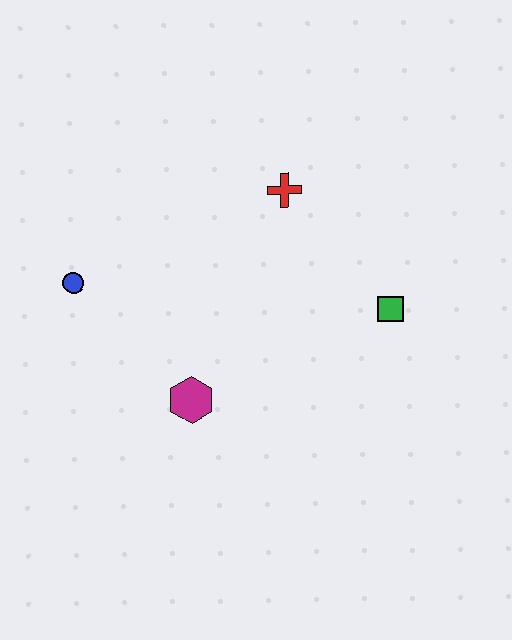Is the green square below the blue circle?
Yes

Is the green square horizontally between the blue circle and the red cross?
No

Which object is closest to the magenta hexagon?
The blue circle is closest to the magenta hexagon.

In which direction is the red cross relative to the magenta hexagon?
The red cross is above the magenta hexagon.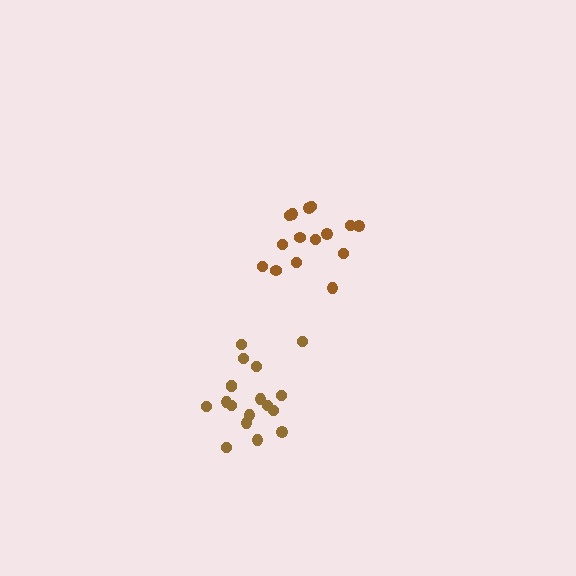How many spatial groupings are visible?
There are 2 spatial groupings.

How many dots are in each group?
Group 1: 18 dots, Group 2: 15 dots (33 total).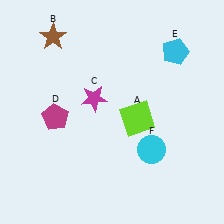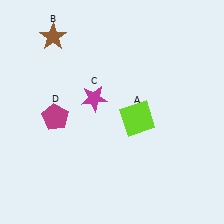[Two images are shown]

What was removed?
The cyan pentagon (E), the cyan circle (F) were removed in Image 2.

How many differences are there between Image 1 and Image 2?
There are 2 differences between the two images.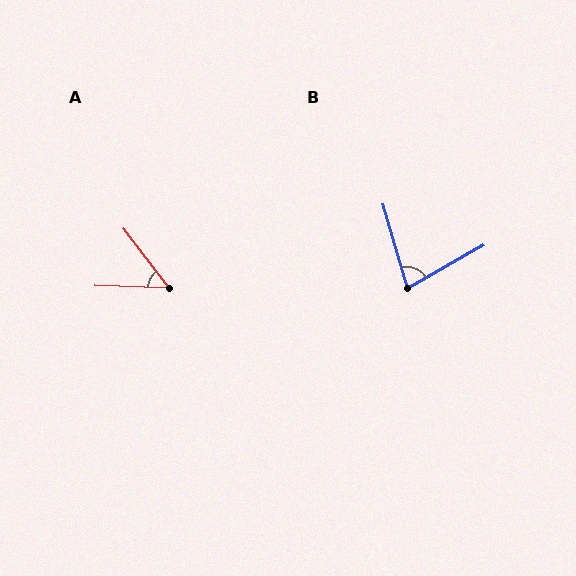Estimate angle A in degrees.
Approximately 51 degrees.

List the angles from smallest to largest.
A (51°), B (76°).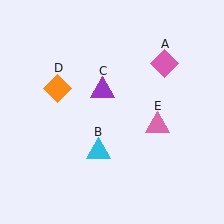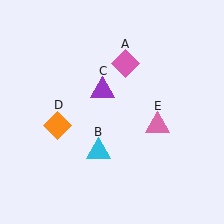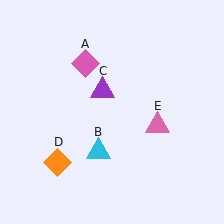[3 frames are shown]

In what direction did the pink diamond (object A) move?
The pink diamond (object A) moved left.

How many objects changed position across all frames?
2 objects changed position: pink diamond (object A), orange diamond (object D).